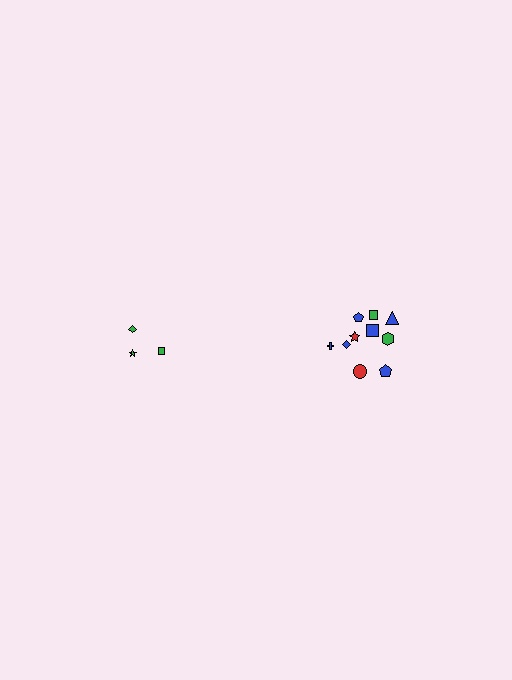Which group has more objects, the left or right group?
The right group.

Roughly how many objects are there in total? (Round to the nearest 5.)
Roughly 15 objects in total.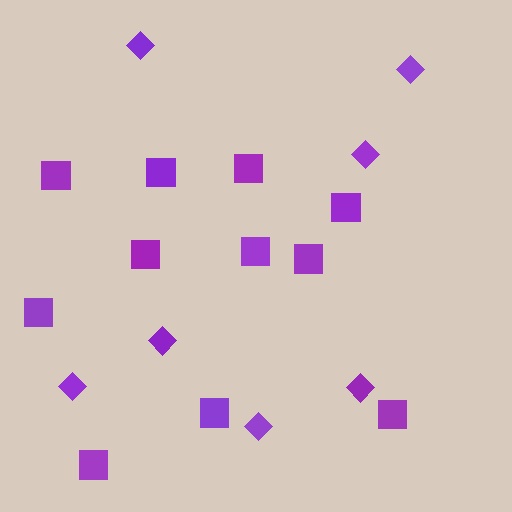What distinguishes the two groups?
There are 2 groups: one group of squares (11) and one group of diamonds (7).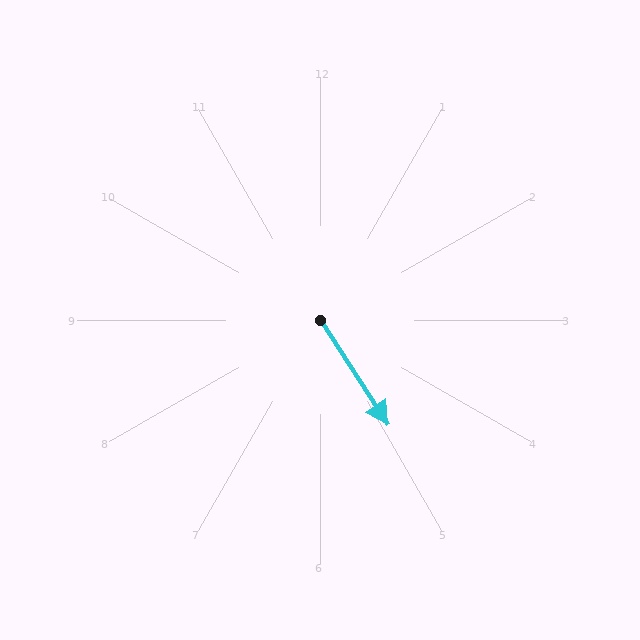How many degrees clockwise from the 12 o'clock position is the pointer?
Approximately 147 degrees.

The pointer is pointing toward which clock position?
Roughly 5 o'clock.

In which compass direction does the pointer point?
Southeast.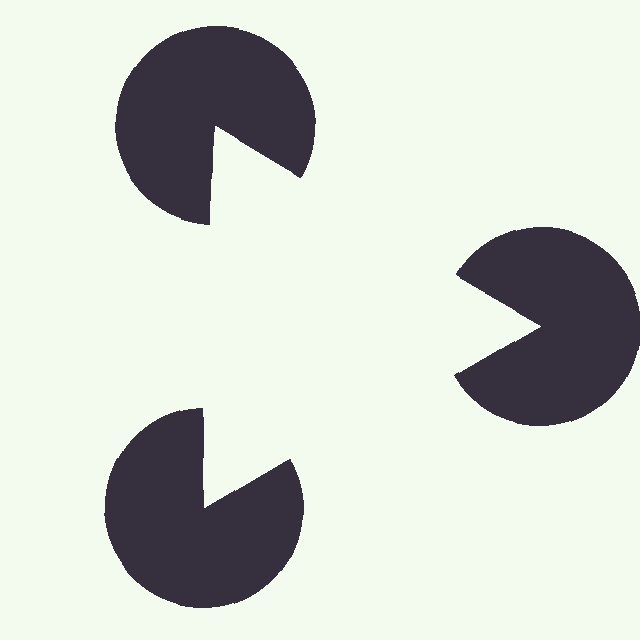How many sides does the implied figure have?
3 sides.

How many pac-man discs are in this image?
There are 3 — one at each vertex of the illusory triangle.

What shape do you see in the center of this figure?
An illusory triangle — its edges are inferred from the aligned wedge cuts in the pac-man discs, not physically drawn.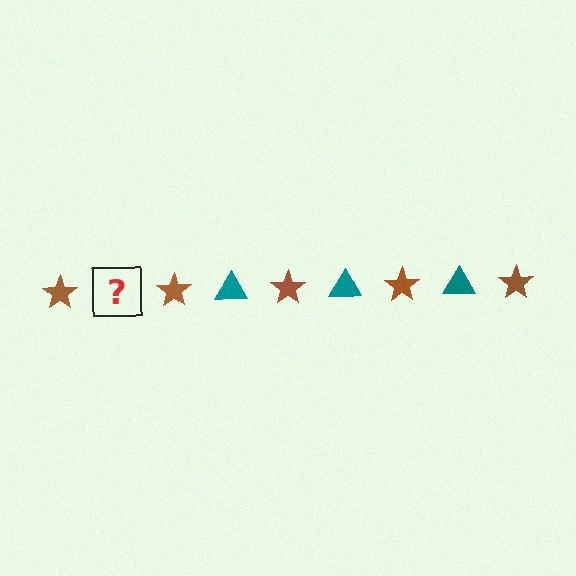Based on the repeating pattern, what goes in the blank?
The blank should be a teal triangle.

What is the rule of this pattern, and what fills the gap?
The rule is that the pattern alternates between brown star and teal triangle. The gap should be filled with a teal triangle.